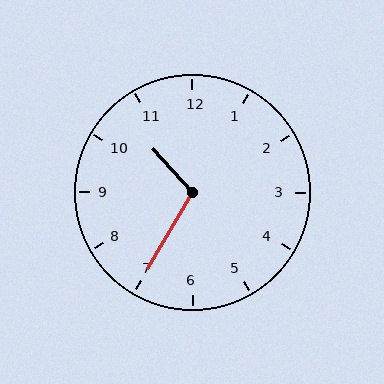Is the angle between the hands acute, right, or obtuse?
It is obtuse.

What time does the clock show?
10:35.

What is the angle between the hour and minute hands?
Approximately 108 degrees.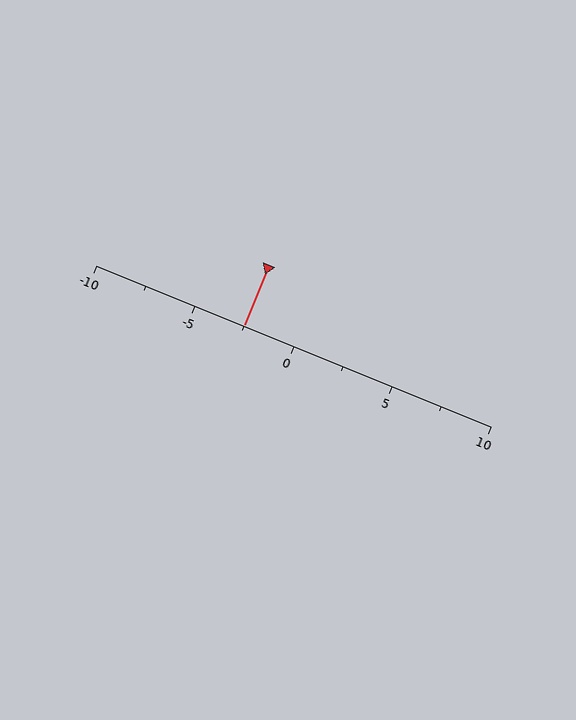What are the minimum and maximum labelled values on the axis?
The axis runs from -10 to 10.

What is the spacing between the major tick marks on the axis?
The major ticks are spaced 5 apart.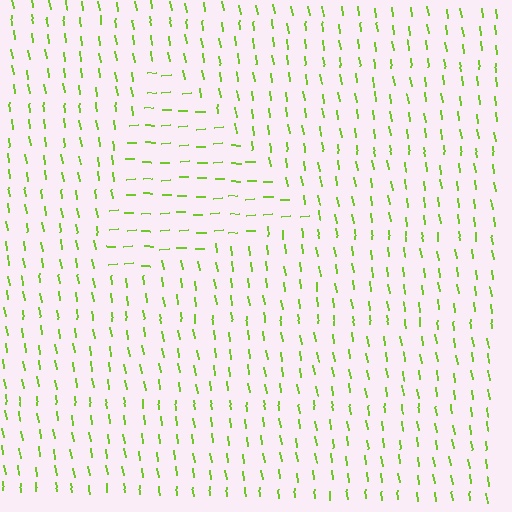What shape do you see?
I see a triangle.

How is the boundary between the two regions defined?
The boundary is defined purely by a change in line orientation (approximately 85 degrees difference). All lines are the same color and thickness.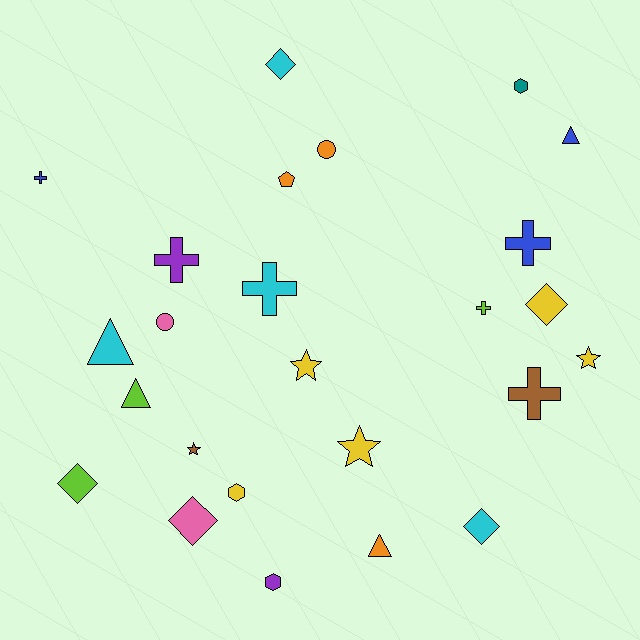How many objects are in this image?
There are 25 objects.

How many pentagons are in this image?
There is 1 pentagon.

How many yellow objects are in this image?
There are 5 yellow objects.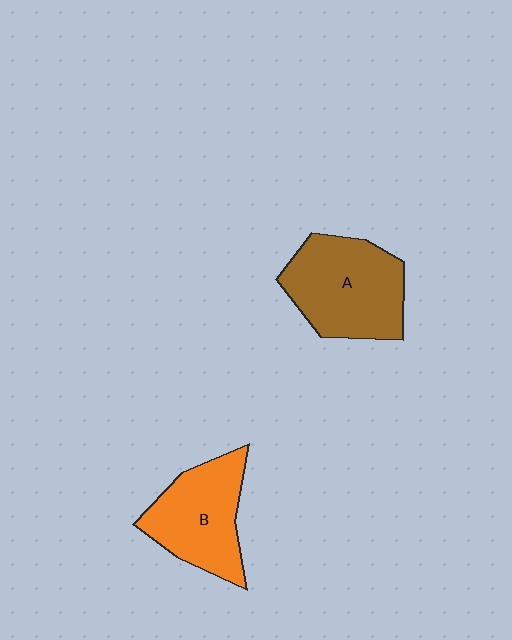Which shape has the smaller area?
Shape B (orange).